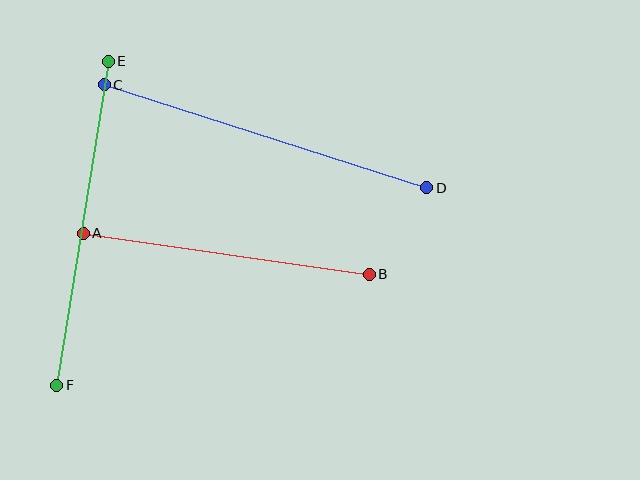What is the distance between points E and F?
The distance is approximately 328 pixels.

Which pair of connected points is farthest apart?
Points C and D are farthest apart.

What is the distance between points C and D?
The distance is approximately 338 pixels.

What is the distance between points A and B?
The distance is approximately 289 pixels.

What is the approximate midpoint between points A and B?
The midpoint is at approximately (226, 254) pixels.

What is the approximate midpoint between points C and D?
The midpoint is at approximately (266, 136) pixels.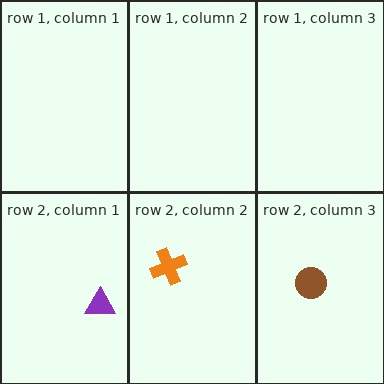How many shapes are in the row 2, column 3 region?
1.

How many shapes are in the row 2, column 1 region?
1.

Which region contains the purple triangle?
The row 2, column 1 region.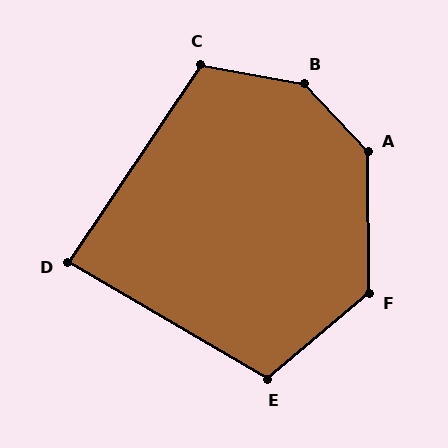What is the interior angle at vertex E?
Approximately 110 degrees (obtuse).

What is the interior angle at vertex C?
Approximately 113 degrees (obtuse).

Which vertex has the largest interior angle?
B, at approximately 144 degrees.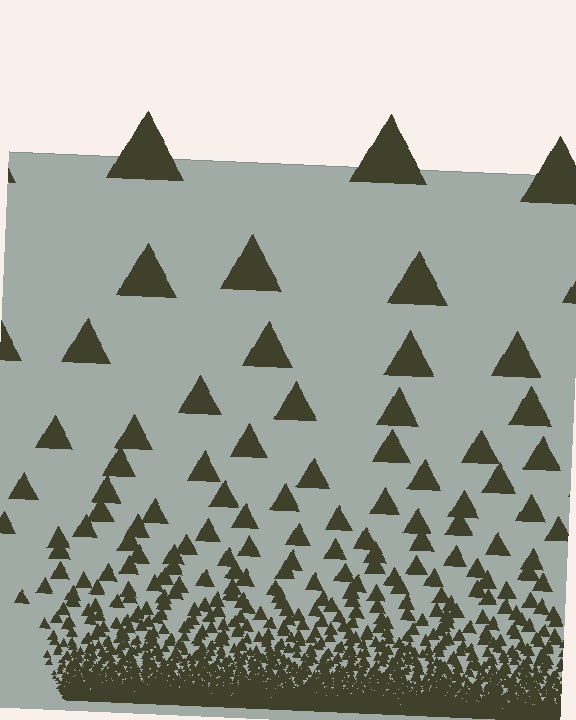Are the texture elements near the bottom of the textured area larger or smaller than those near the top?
Smaller. The gradient is inverted — elements near the bottom are smaller and denser.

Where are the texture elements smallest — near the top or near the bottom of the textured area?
Near the bottom.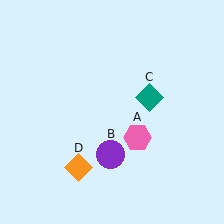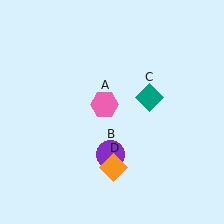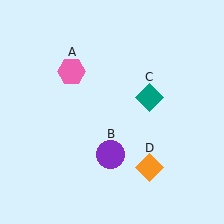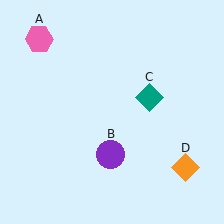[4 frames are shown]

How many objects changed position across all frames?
2 objects changed position: pink hexagon (object A), orange diamond (object D).